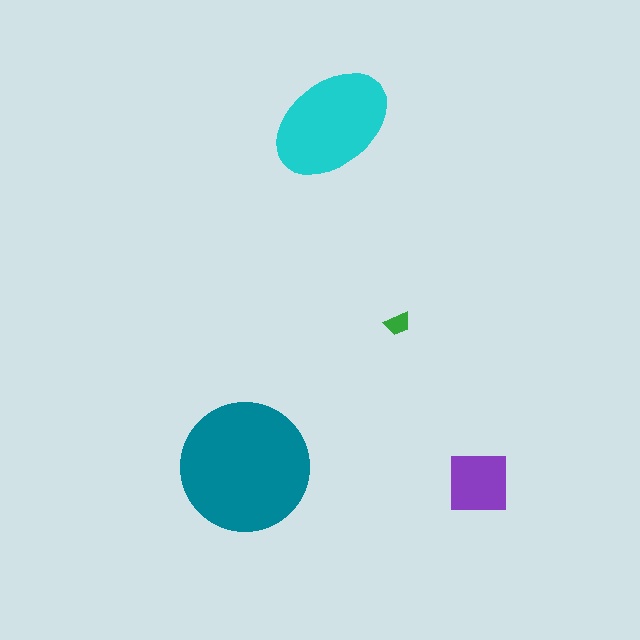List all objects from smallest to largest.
The green trapezoid, the purple square, the cyan ellipse, the teal circle.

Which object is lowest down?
The purple square is bottommost.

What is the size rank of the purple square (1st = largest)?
3rd.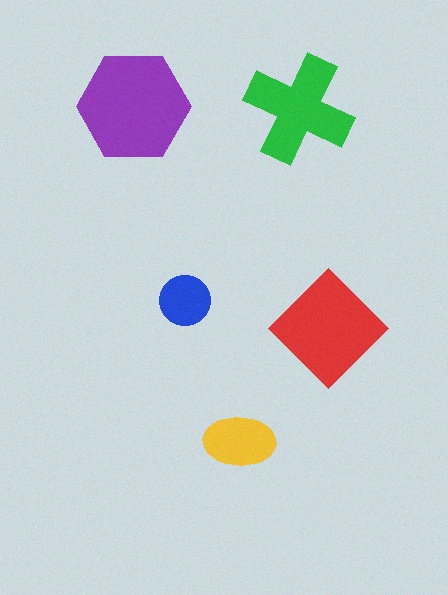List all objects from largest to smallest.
The purple hexagon, the red diamond, the green cross, the yellow ellipse, the blue circle.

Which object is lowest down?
The yellow ellipse is bottommost.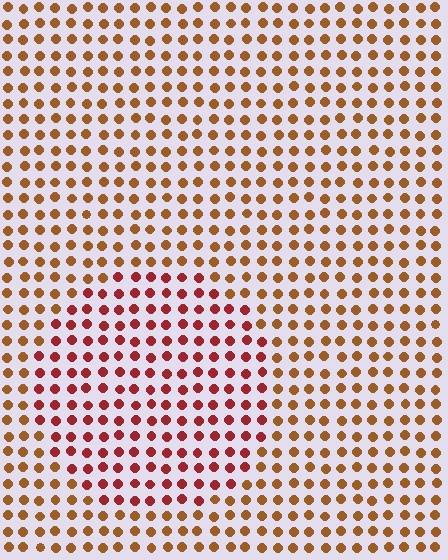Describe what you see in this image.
The image is filled with small brown elements in a uniform arrangement. A circle-shaped region is visible where the elements are tinted to a slightly different hue, forming a subtle color boundary.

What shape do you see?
I see a circle.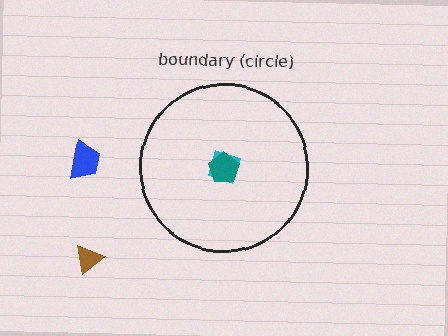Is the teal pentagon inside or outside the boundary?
Inside.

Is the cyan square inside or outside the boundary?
Inside.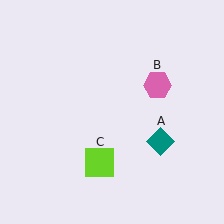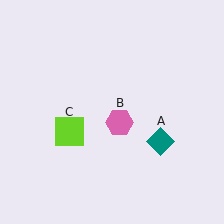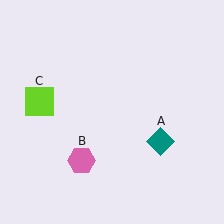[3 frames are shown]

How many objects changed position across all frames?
2 objects changed position: pink hexagon (object B), lime square (object C).